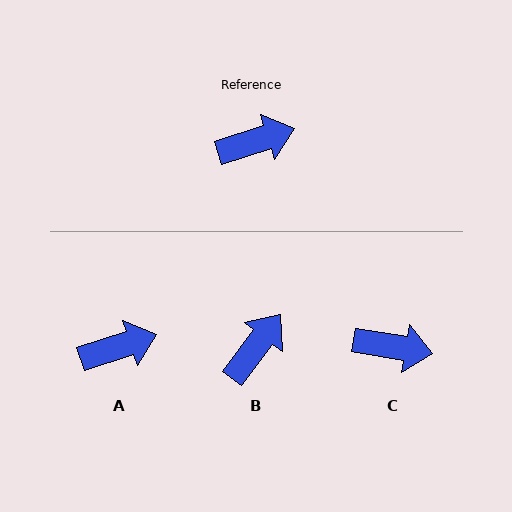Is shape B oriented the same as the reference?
No, it is off by about 35 degrees.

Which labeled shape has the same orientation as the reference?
A.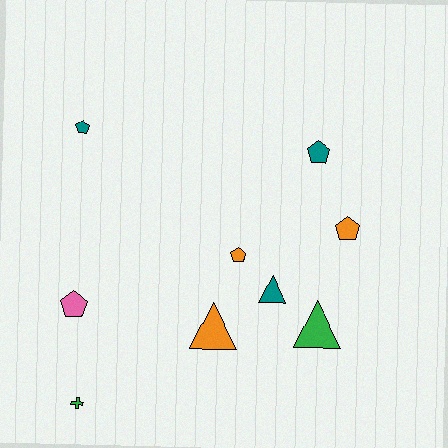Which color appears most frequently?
Teal, with 3 objects.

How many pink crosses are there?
There are no pink crosses.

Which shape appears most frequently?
Pentagon, with 5 objects.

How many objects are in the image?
There are 9 objects.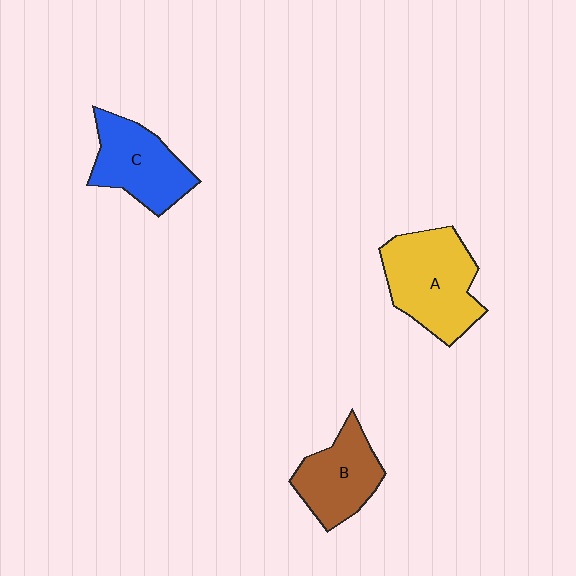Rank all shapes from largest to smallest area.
From largest to smallest: A (yellow), C (blue), B (brown).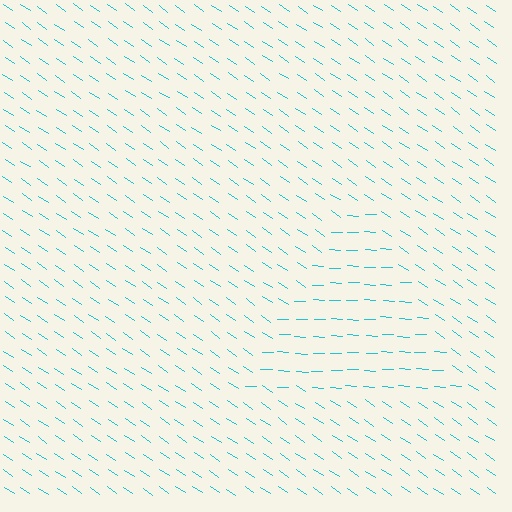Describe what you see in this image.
The image is filled with small cyan line segments. A triangle region in the image has lines oriented differently from the surrounding lines, creating a visible texture boundary.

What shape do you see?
I see a triangle.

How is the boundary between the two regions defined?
The boundary is defined purely by a change in line orientation (approximately 32 degrees difference). All lines are the same color and thickness.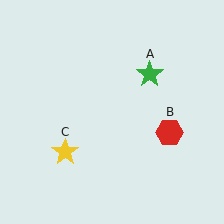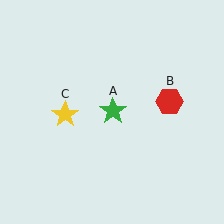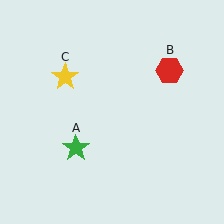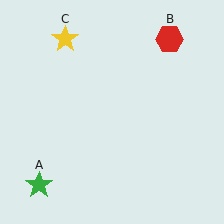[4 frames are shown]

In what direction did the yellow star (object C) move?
The yellow star (object C) moved up.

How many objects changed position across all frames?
3 objects changed position: green star (object A), red hexagon (object B), yellow star (object C).